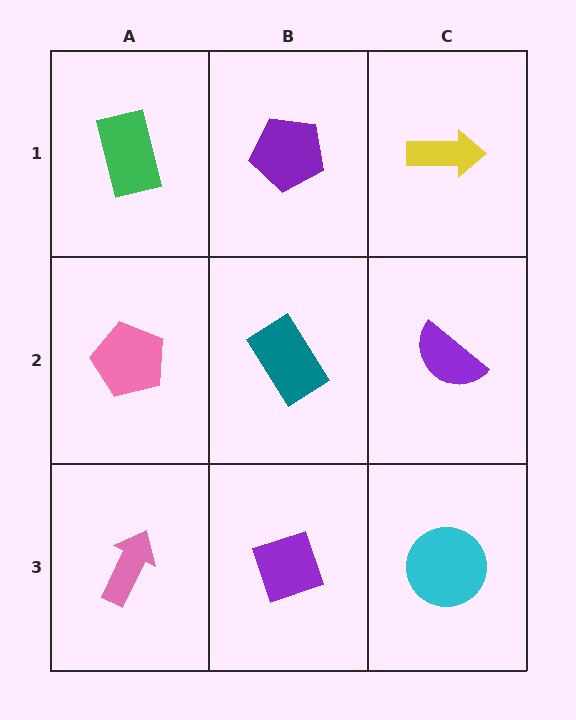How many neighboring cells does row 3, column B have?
3.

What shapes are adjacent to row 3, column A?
A pink pentagon (row 2, column A), a purple diamond (row 3, column B).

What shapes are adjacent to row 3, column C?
A purple semicircle (row 2, column C), a purple diamond (row 3, column B).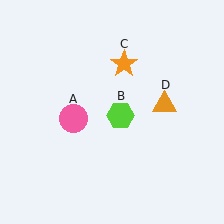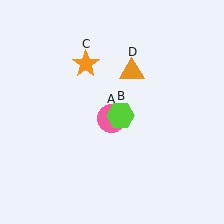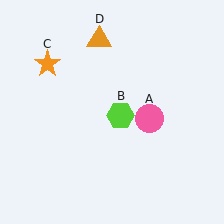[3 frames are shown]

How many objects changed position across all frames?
3 objects changed position: pink circle (object A), orange star (object C), orange triangle (object D).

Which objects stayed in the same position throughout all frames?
Lime hexagon (object B) remained stationary.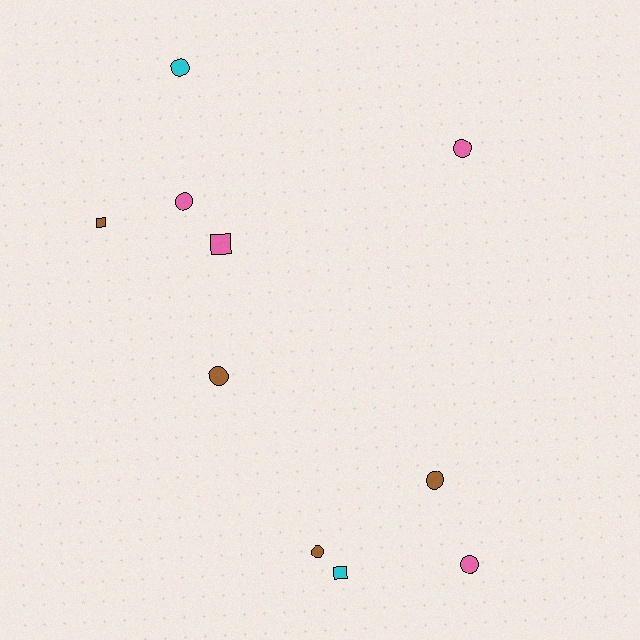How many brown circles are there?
There are 3 brown circles.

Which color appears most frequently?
Pink, with 4 objects.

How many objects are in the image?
There are 10 objects.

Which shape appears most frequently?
Circle, with 7 objects.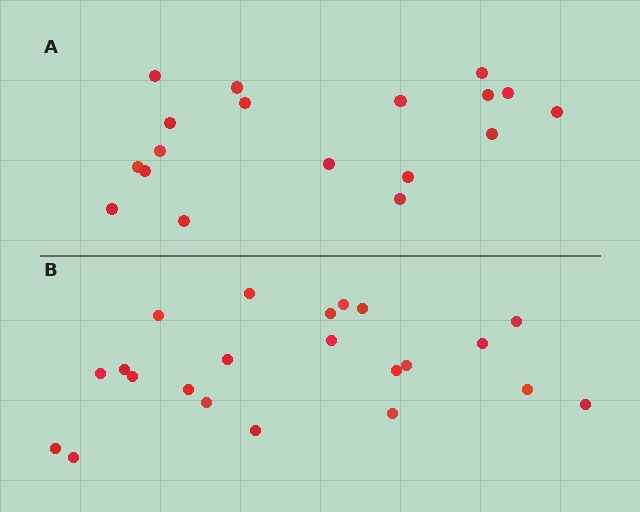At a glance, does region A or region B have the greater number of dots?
Region B (the bottom region) has more dots.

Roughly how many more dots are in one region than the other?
Region B has about 4 more dots than region A.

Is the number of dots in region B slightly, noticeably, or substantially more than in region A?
Region B has only slightly more — the two regions are fairly close. The ratio is roughly 1.2 to 1.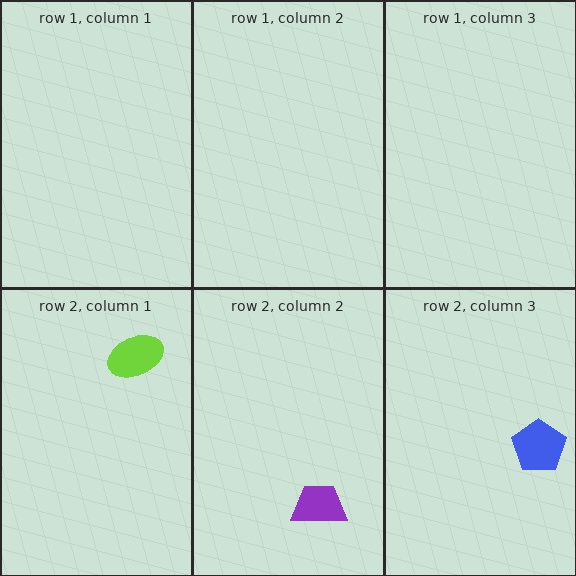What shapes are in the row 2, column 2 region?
The purple trapezoid.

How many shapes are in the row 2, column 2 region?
1.